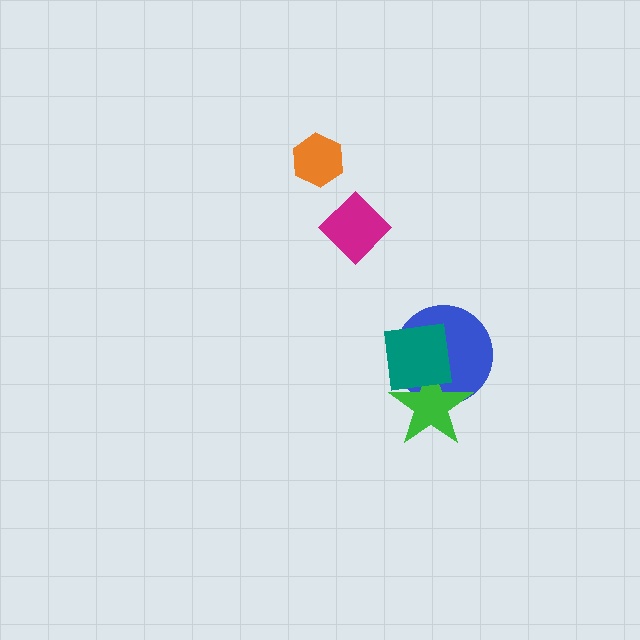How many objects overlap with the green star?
2 objects overlap with the green star.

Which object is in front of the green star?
The teal square is in front of the green star.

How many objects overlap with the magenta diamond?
0 objects overlap with the magenta diamond.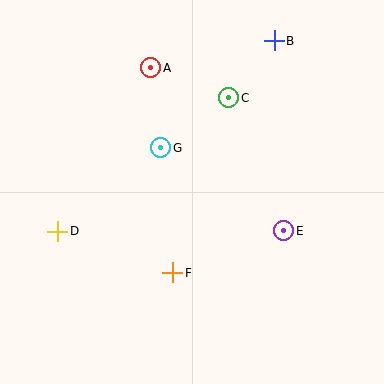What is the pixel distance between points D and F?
The distance between D and F is 122 pixels.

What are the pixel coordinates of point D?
Point D is at (58, 231).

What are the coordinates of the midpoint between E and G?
The midpoint between E and G is at (222, 189).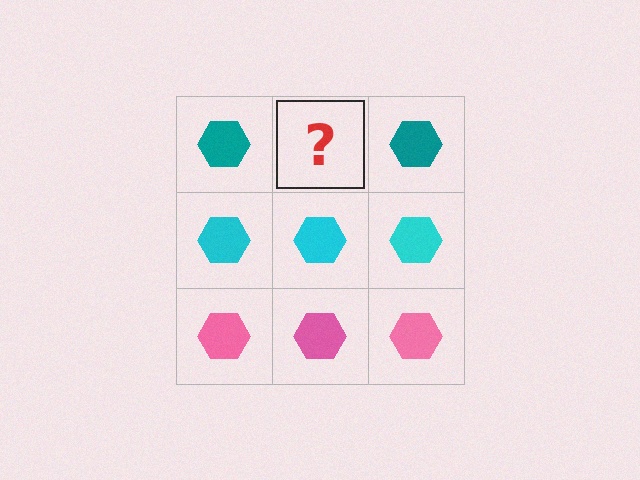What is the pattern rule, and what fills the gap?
The rule is that each row has a consistent color. The gap should be filled with a teal hexagon.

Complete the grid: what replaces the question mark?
The question mark should be replaced with a teal hexagon.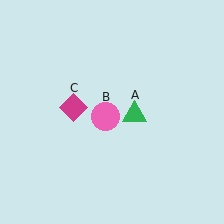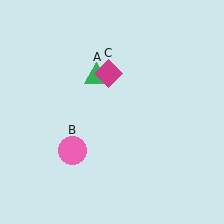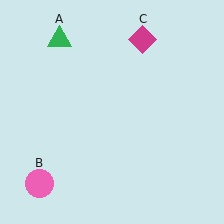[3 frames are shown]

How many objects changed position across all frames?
3 objects changed position: green triangle (object A), pink circle (object B), magenta diamond (object C).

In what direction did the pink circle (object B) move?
The pink circle (object B) moved down and to the left.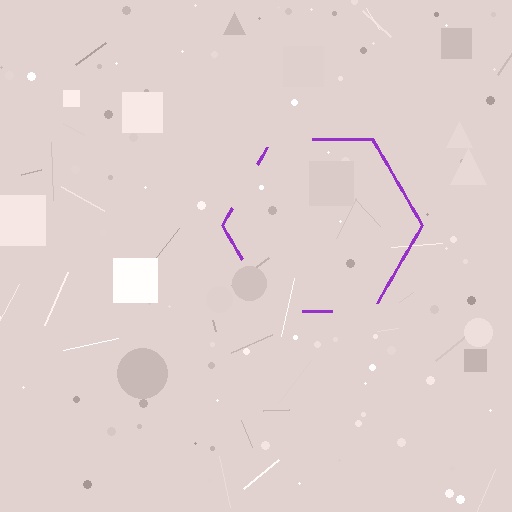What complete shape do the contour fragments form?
The contour fragments form a hexagon.